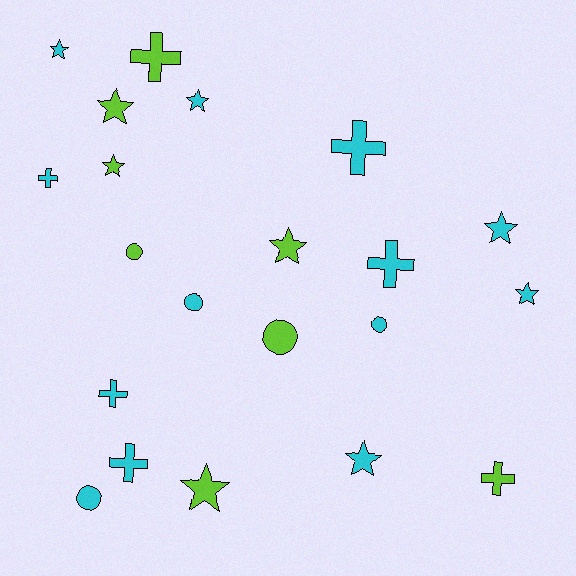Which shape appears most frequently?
Star, with 9 objects.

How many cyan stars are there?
There are 5 cyan stars.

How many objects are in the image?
There are 21 objects.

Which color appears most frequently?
Cyan, with 13 objects.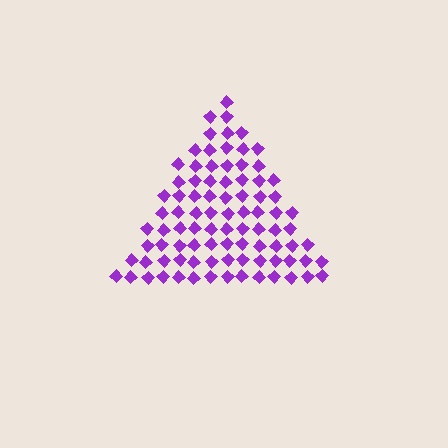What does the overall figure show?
The overall figure shows a triangle.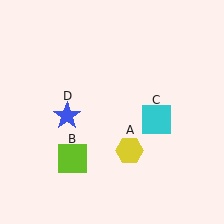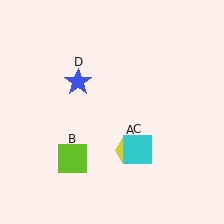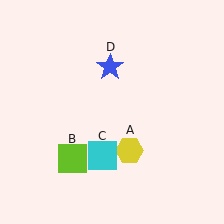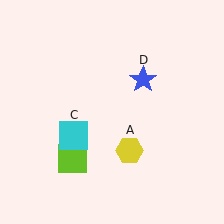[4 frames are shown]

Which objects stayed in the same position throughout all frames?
Yellow hexagon (object A) and lime square (object B) remained stationary.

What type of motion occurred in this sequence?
The cyan square (object C), blue star (object D) rotated clockwise around the center of the scene.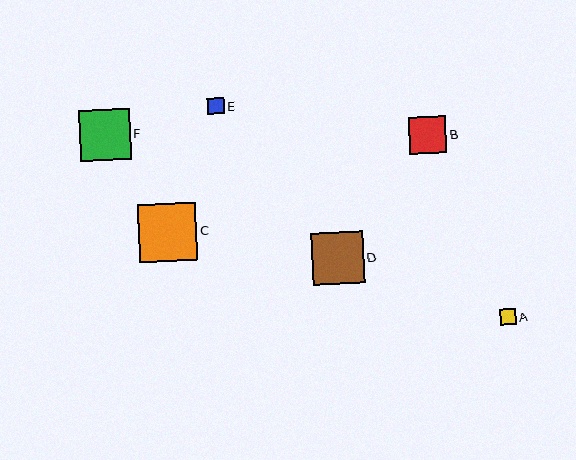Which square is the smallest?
Square A is the smallest with a size of approximately 16 pixels.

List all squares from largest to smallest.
From largest to smallest: C, D, F, B, E, A.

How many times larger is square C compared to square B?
Square C is approximately 1.6 times the size of square B.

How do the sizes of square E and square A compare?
Square E and square A are approximately the same size.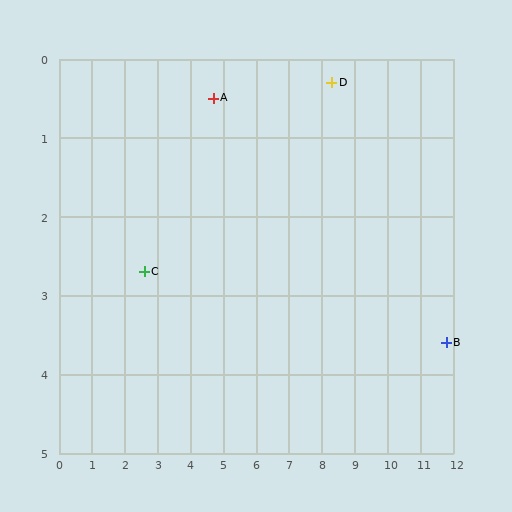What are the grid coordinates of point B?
Point B is at approximately (11.8, 3.6).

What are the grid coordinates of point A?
Point A is at approximately (4.7, 0.5).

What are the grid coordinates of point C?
Point C is at approximately (2.6, 2.7).